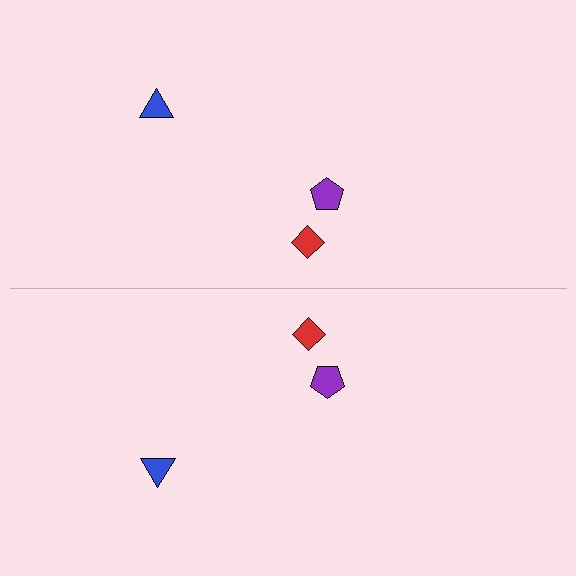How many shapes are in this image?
There are 6 shapes in this image.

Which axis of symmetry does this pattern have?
The pattern has a horizontal axis of symmetry running through the center of the image.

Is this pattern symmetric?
Yes, this pattern has bilateral (reflection) symmetry.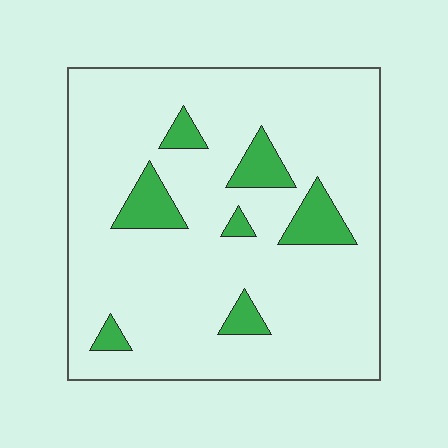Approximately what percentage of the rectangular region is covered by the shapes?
Approximately 10%.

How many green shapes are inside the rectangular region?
7.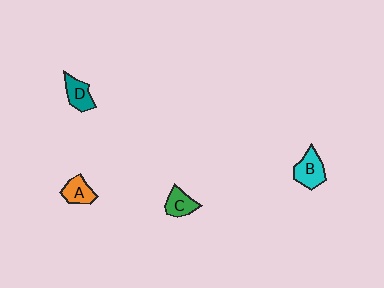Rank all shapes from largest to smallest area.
From largest to smallest: B (cyan), D (teal), A (orange), C (green).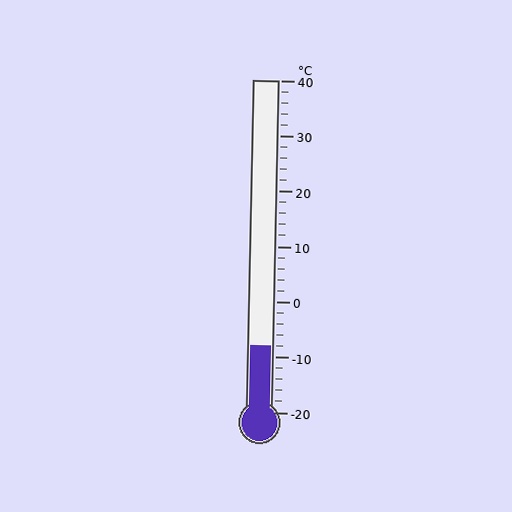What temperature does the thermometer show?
The thermometer shows approximately -8°C.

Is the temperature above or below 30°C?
The temperature is below 30°C.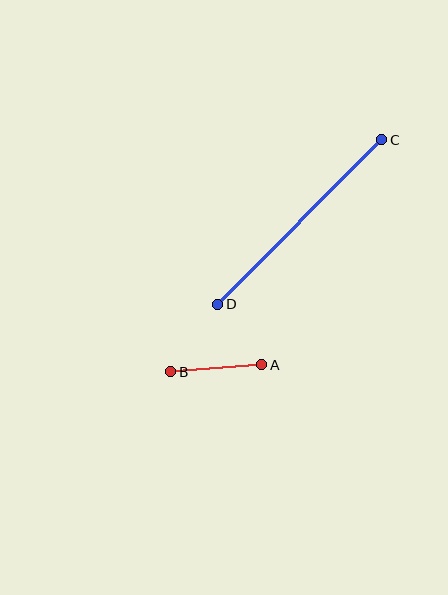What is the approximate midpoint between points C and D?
The midpoint is at approximately (300, 222) pixels.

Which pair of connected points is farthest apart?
Points C and D are farthest apart.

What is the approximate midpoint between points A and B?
The midpoint is at approximately (216, 368) pixels.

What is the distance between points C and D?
The distance is approximately 232 pixels.